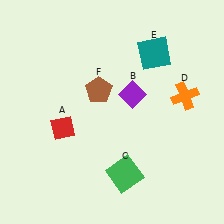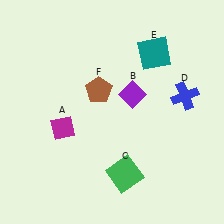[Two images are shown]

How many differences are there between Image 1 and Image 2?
There are 2 differences between the two images.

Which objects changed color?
A changed from red to magenta. D changed from orange to blue.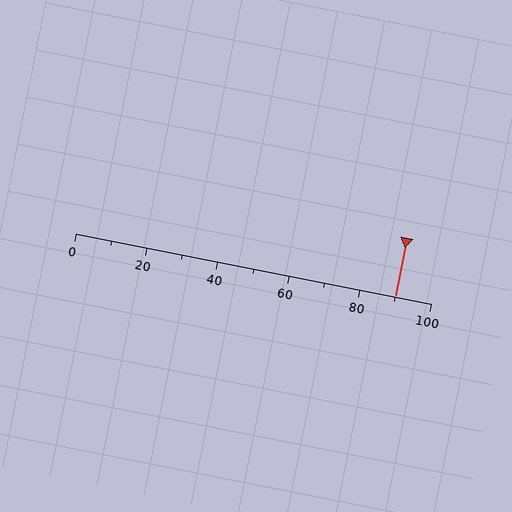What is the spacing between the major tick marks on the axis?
The major ticks are spaced 20 apart.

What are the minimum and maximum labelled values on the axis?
The axis runs from 0 to 100.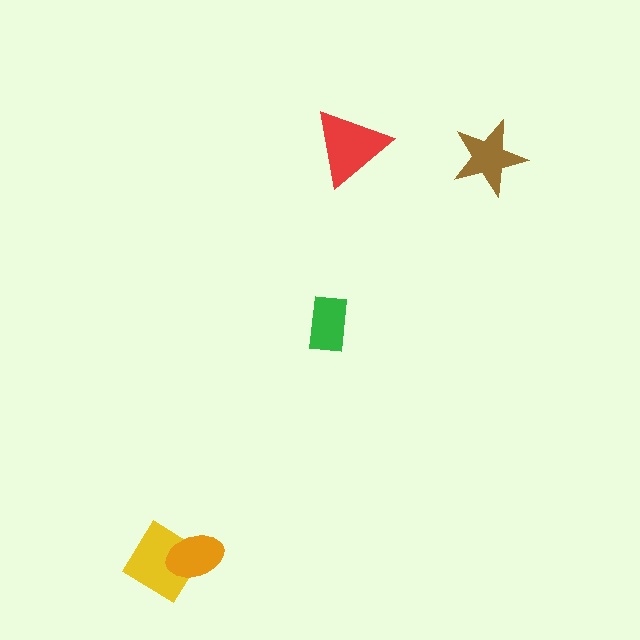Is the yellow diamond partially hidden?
Yes, it is partially covered by another shape.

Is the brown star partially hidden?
No, no other shape covers it.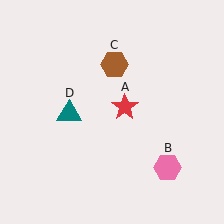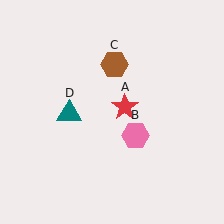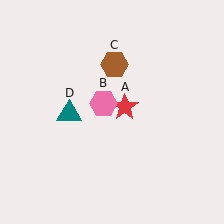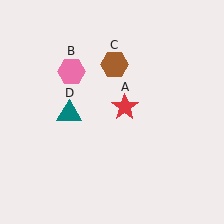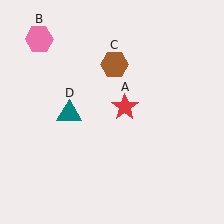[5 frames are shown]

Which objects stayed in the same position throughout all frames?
Red star (object A) and brown hexagon (object C) and teal triangle (object D) remained stationary.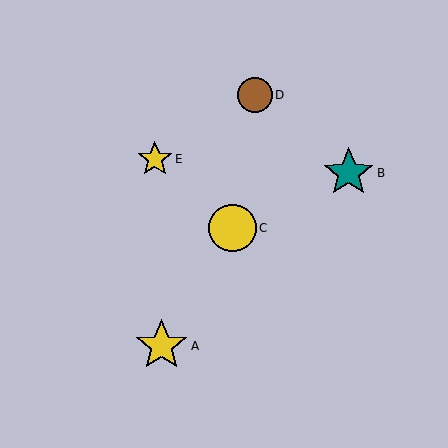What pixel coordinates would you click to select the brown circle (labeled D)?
Click at (255, 95) to select the brown circle D.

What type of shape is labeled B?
Shape B is a teal star.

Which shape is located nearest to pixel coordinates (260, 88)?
The brown circle (labeled D) at (255, 95) is nearest to that location.